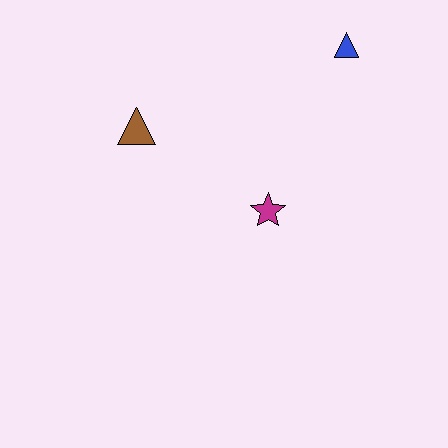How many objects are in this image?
There are 3 objects.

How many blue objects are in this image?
There is 1 blue object.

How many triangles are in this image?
There are 2 triangles.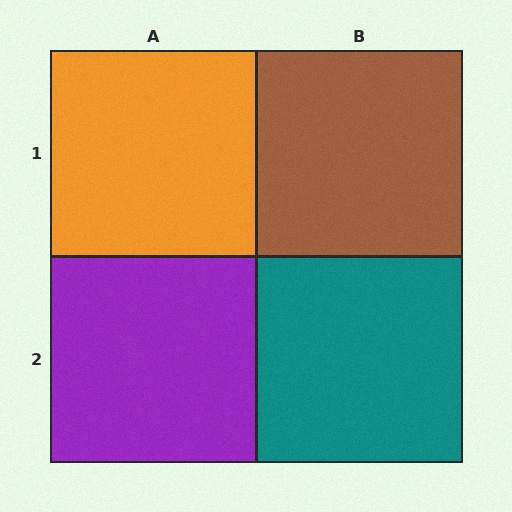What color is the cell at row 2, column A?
Purple.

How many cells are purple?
1 cell is purple.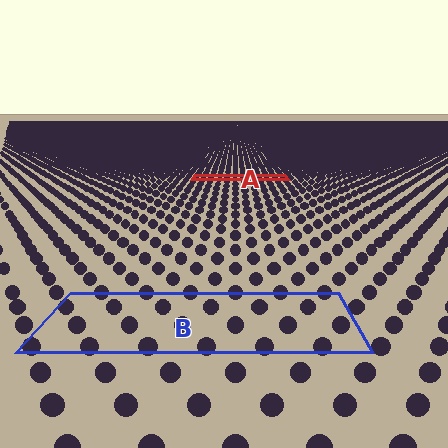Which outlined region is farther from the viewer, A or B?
Region A is farther from the viewer — the texture elements inside it appear smaller and more densely packed.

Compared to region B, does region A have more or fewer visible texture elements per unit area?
Region A has more texture elements per unit area — they are packed more densely because it is farther away.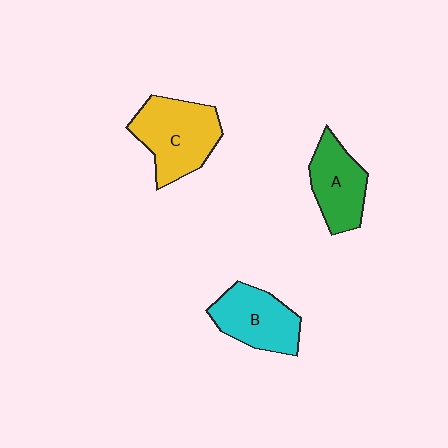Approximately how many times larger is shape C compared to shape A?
Approximately 1.3 times.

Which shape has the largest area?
Shape C (yellow).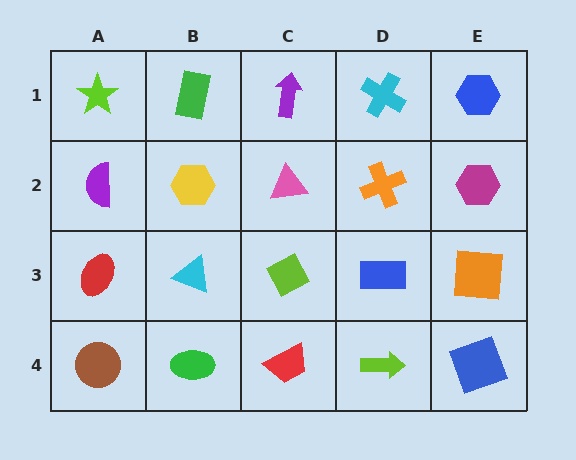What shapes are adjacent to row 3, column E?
A magenta hexagon (row 2, column E), a blue square (row 4, column E), a blue rectangle (row 3, column D).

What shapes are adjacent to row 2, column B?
A green rectangle (row 1, column B), a cyan triangle (row 3, column B), a purple semicircle (row 2, column A), a pink triangle (row 2, column C).